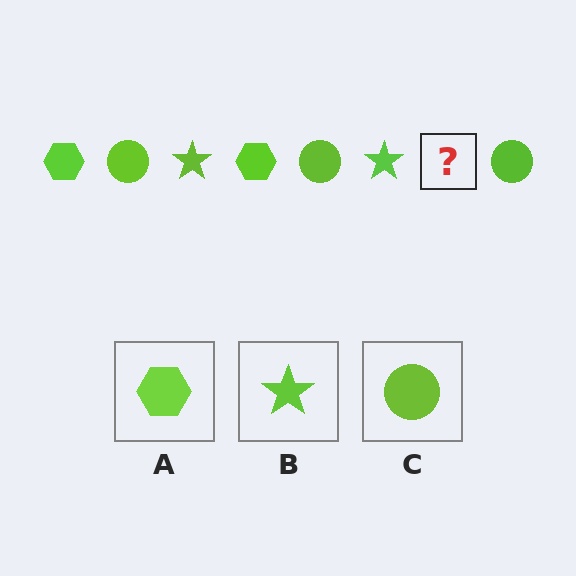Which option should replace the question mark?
Option A.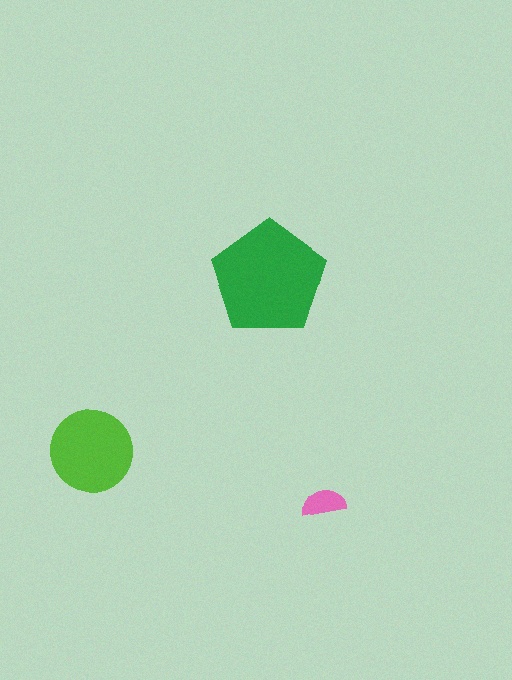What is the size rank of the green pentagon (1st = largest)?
1st.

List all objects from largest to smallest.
The green pentagon, the lime circle, the pink semicircle.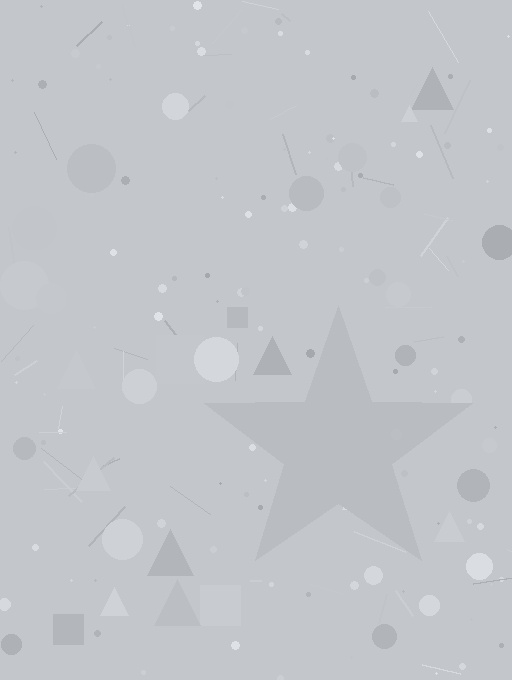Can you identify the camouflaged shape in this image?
The camouflaged shape is a star.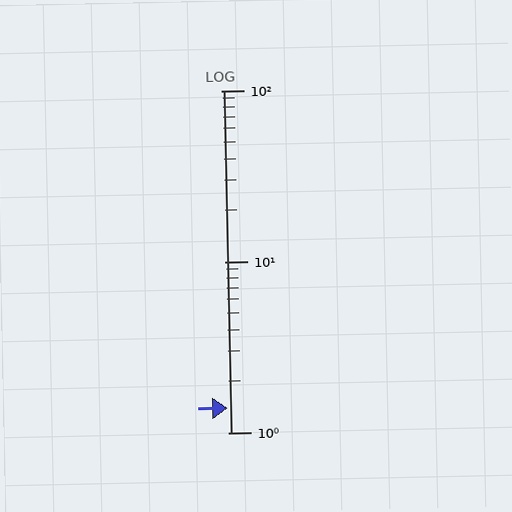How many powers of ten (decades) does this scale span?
The scale spans 2 decades, from 1 to 100.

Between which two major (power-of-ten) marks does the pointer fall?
The pointer is between 1 and 10.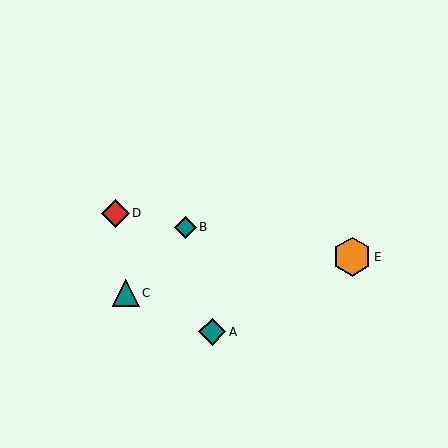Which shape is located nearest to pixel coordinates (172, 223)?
The teal diamond (labeled B) at (185, 227) is nearest to that location.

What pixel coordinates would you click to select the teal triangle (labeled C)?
Click at (126, 293) to select the teal triangle C.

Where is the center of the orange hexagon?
The center of the orange hexagon is at (352, 257).